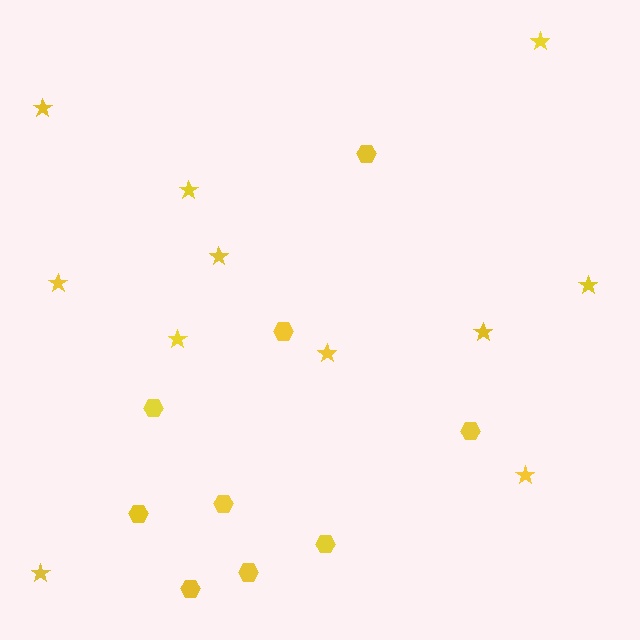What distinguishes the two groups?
There are 2 groups: one group of hexagons (9) and one group of stars (11).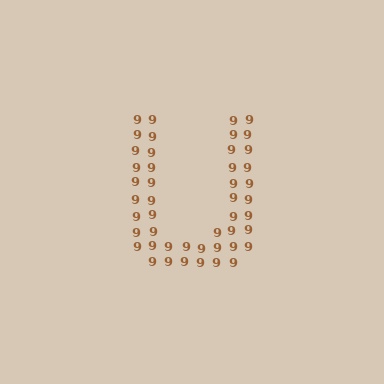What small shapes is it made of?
It is made of small digit 9's.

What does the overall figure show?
The overall figure shows the letter U.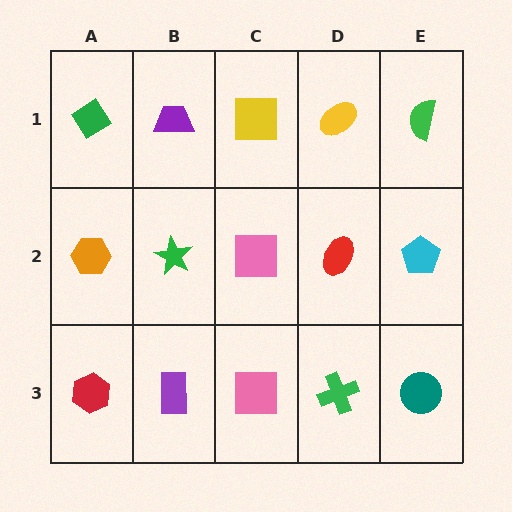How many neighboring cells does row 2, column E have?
3.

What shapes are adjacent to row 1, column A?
An orange hexagon (row 2, column A), a purple trapezoid (row 1, column B).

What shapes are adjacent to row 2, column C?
A yellow square (row 1, column C), a pink square (row 3, column C), a green star (row 2, column B), a red ellipse (row 2, column D).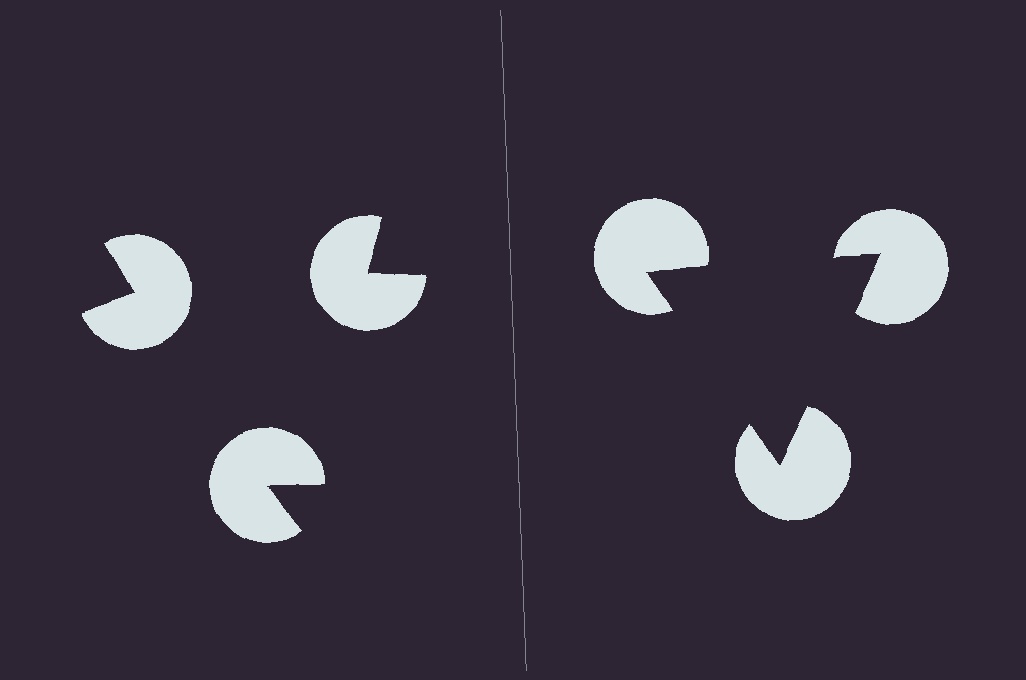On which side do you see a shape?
An illusory triangle appears on the right side. On the left side the wedge cuts are rotated, so no coherent shape forms.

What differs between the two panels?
The pac-man discs are positioned identically on both sides; only the wedge orientations differ. On the right they align to a triangle; on the left they are misaligned.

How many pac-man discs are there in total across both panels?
6 — 3 on each side.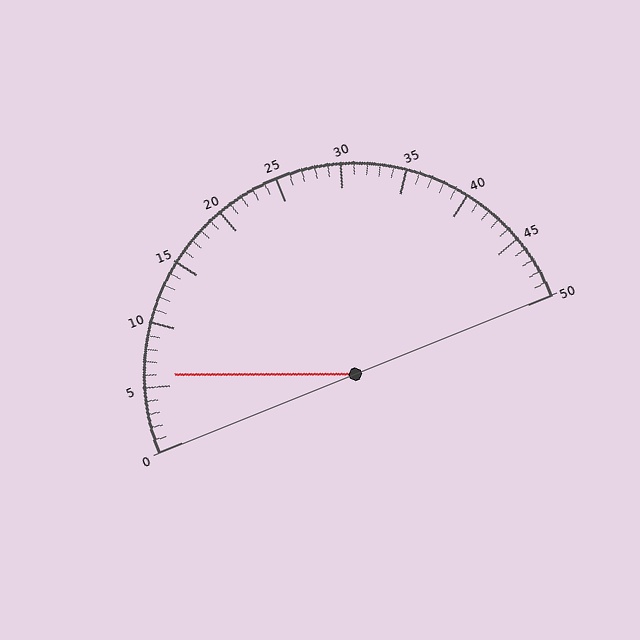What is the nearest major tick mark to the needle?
The nearest major tick mark is 5.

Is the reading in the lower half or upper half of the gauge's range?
The reading is in the lower half of the range (0 to 50).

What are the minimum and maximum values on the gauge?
The gauge ranges from 0 to 50.